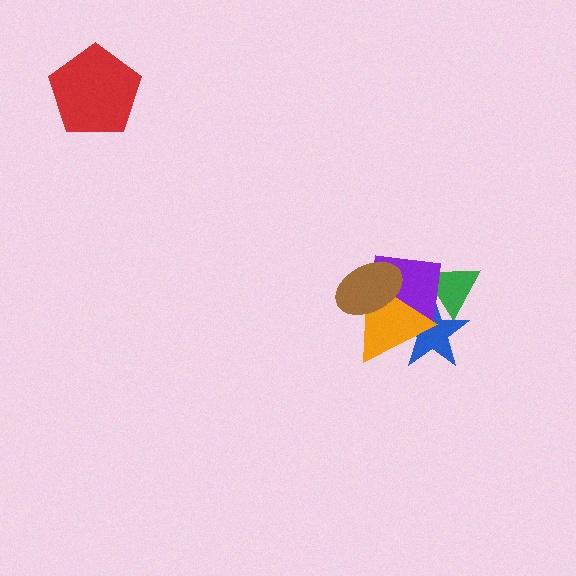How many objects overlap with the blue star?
3 objects overlap with the blue star.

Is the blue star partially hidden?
Yes, it is partially covered by another shape.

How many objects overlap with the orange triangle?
4 objects overlap with the orange triangle.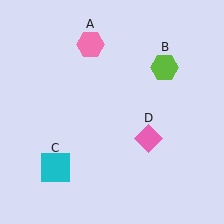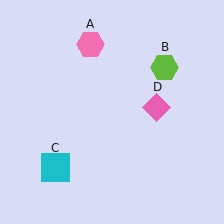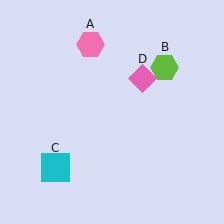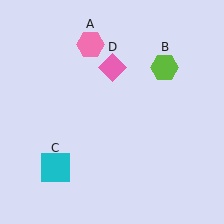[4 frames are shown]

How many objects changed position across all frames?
1 object changed position: pink diamond (object D).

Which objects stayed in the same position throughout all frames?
Pink hexagon (object A) and lime hexagon (object B) and cyan square (object C) remained stationary.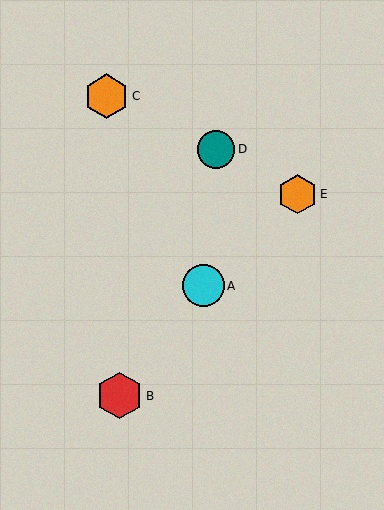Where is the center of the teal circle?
The center of the teal circle is at (216, 149).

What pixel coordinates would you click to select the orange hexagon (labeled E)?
Click at (298, 194) to select the orange hexagon E.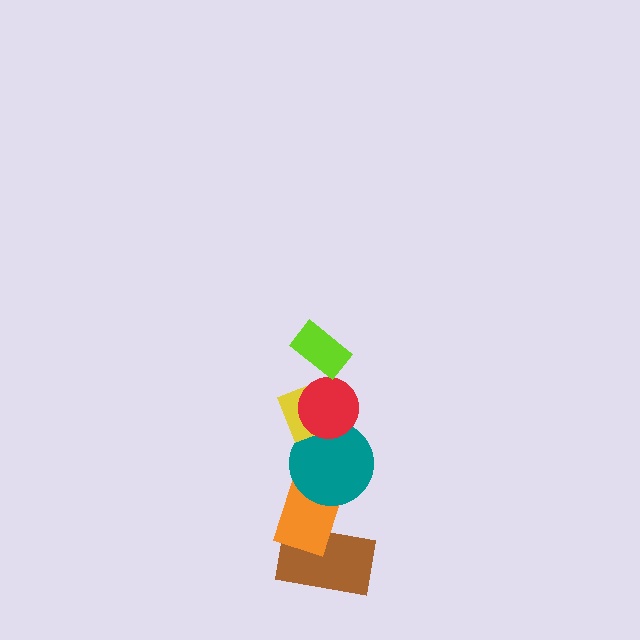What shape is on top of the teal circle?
The yellow diamond is on top of the teal circle.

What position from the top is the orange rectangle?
The orange rectangle is 5th from the top.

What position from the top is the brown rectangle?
The brown rectangle is 6th from the top.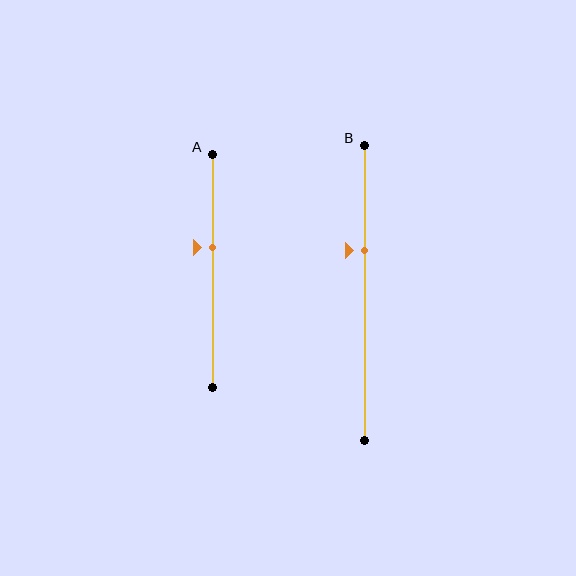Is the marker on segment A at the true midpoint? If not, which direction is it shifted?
No, the marker on segment A is shifted upward by about 10% of the segment length.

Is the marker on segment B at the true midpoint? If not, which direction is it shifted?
No, the marker on segment B is shifted upward by about 14% of the segment length.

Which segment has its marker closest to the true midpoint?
Segment A has its marker closest to the true midpoint.